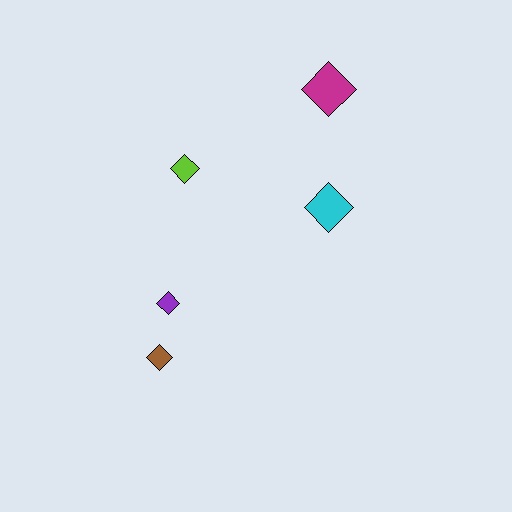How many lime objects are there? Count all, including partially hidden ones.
There is 1 lime object.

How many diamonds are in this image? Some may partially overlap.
There are 5 diamonds.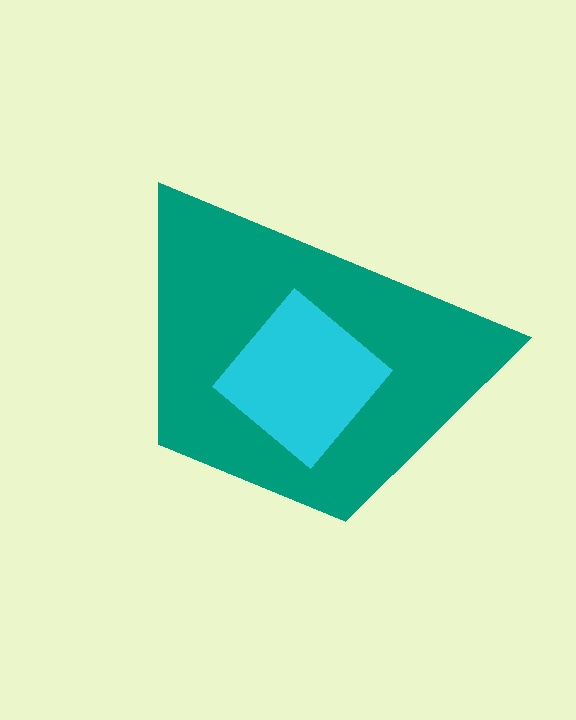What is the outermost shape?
The teal trapezoid.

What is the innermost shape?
The cyan diamond.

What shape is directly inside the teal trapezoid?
The cyan diamond.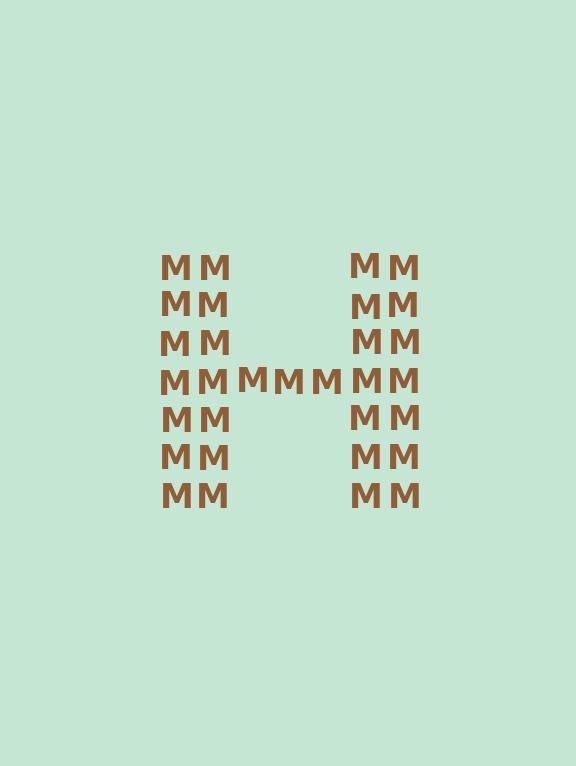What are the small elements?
The small elements are letter M's.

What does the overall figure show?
The overall figure shows the letter H.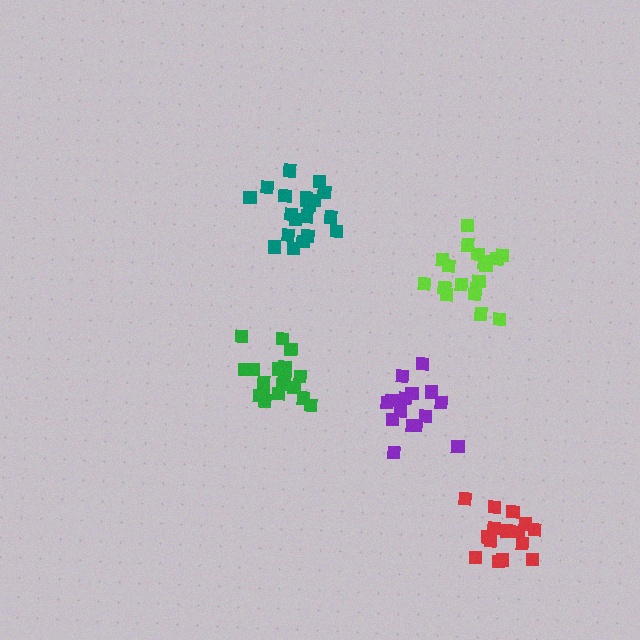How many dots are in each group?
Group 1: 20 dots, Group 2: 18 dots, Group 3: 16 dots, Group 4: 18 dots, Group 5: 15 dots (87 total).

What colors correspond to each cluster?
The clusters are colored: teal, green, red, lime, purple.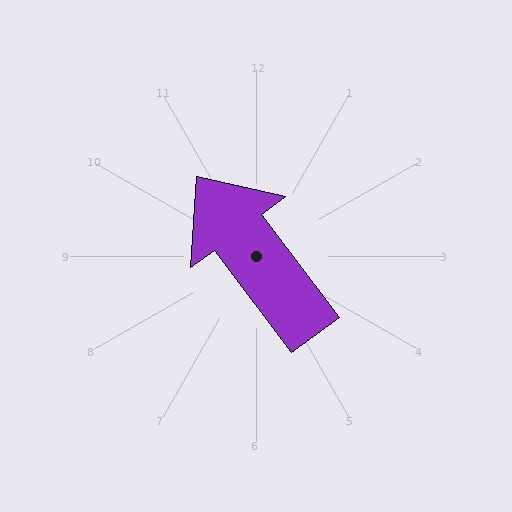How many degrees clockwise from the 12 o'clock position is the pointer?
Approximately 323 degrees.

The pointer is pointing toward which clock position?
Roughly 11 o'clock.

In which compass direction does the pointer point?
Northwest.